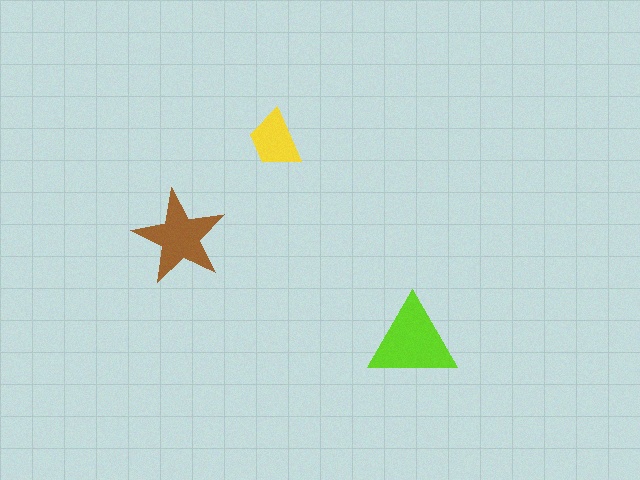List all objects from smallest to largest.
The yellow trapezoid, the brown star, the lime triangle.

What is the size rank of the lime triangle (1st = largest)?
1st.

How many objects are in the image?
There are 3 objects in the image.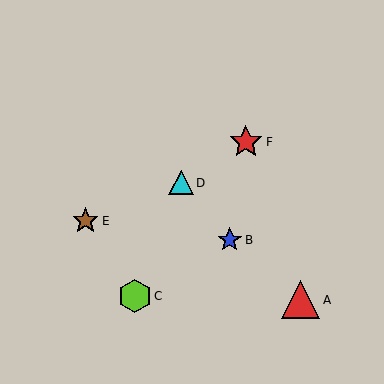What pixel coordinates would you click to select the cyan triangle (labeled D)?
Click at (181, 183) to select the cyan triangle D.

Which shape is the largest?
The red triangle (labeled A) is the largest.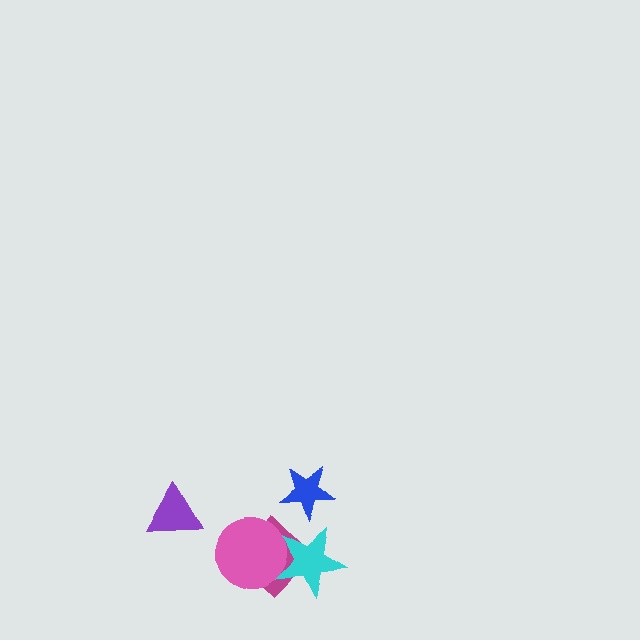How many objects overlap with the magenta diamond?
2 objects overlap with the magenta diamond.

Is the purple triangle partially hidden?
No, no other shape covers it.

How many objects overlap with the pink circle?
2 objects overlap with the pink circle.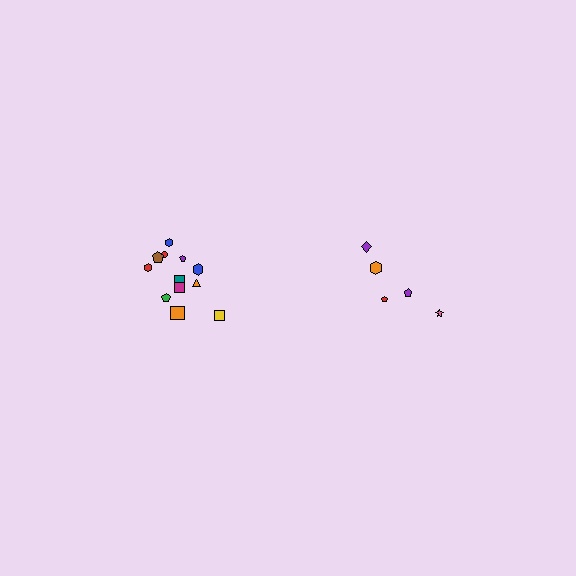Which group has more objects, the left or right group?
The left group.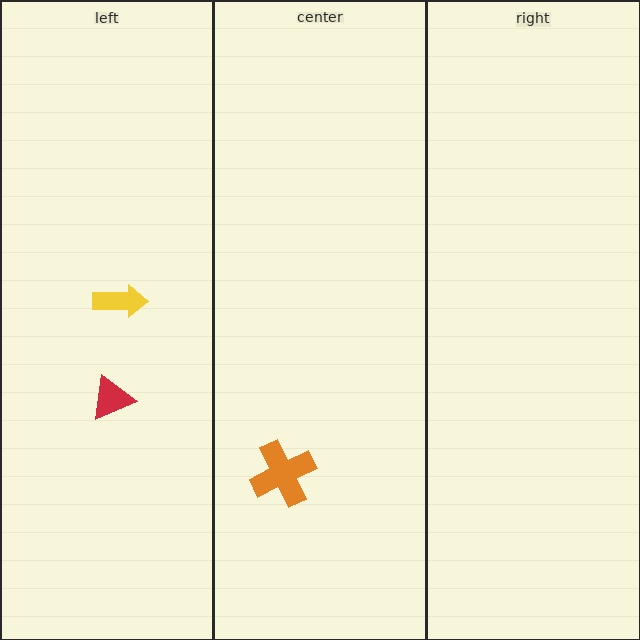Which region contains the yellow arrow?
The left region.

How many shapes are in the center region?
1.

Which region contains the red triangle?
The left region.